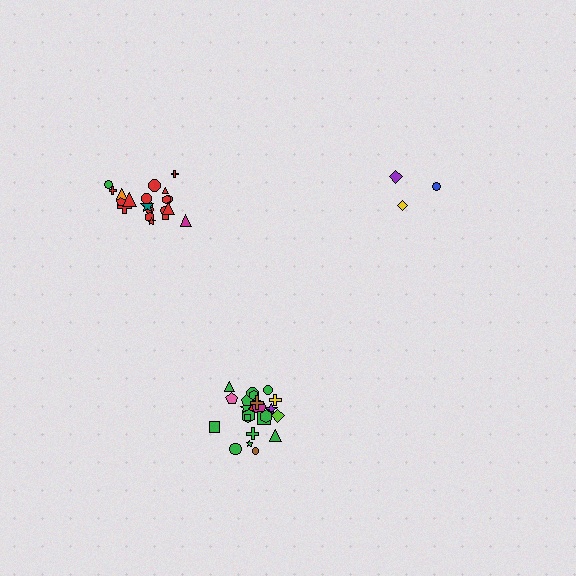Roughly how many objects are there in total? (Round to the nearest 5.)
Roughly 50 objects in total.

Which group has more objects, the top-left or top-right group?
The top-left group.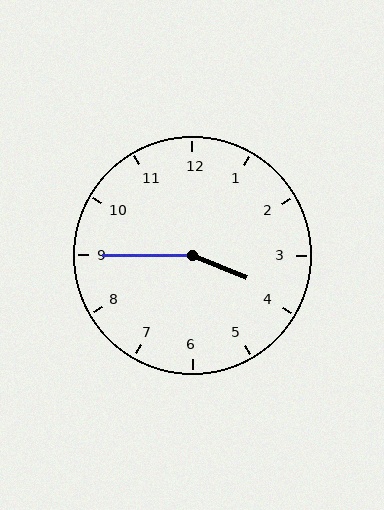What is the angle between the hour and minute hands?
Approximately 158 degrees.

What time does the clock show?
3:45.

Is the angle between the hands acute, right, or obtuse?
It is obtuse.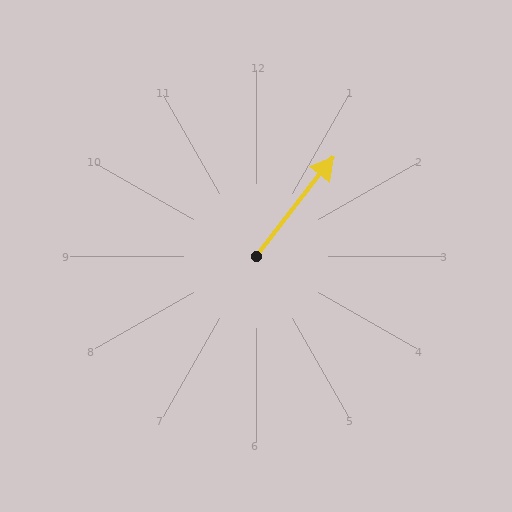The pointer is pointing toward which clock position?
Roughly 1 o'clock.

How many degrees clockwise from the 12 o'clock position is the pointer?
Approximately 38 degrees.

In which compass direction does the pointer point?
Northeast.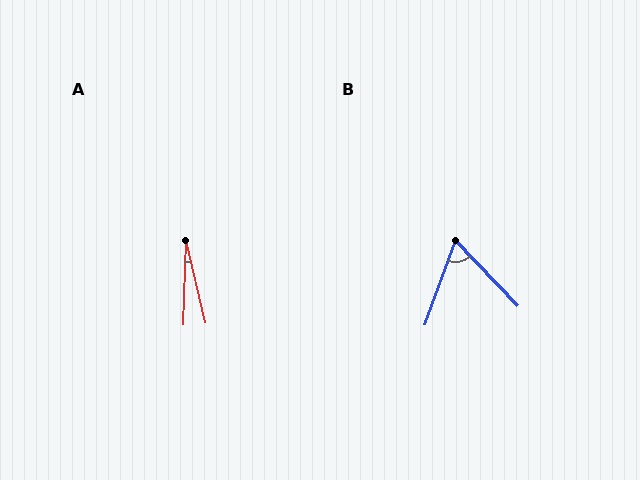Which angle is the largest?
B, at approximately 63 degrees.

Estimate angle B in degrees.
Approximately 63 degrees.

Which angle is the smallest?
A, at approximately 15 degrees.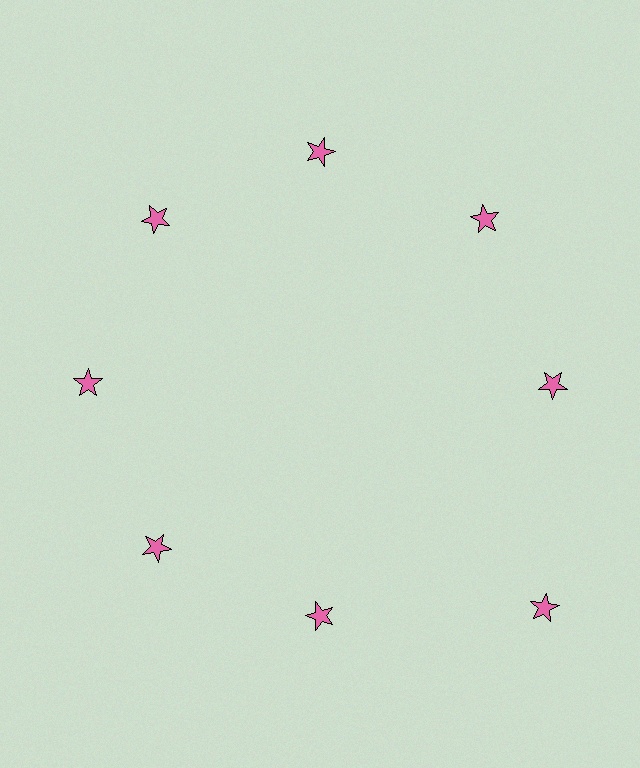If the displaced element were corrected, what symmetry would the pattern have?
It would have 8-fold rotational symmetry — the pattern would map onto itself every 45 degrees.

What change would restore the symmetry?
The symmetry would be restored by moving it inward, back onto the ring so that all 8 stars sit at equal angles and equal distance from the center.